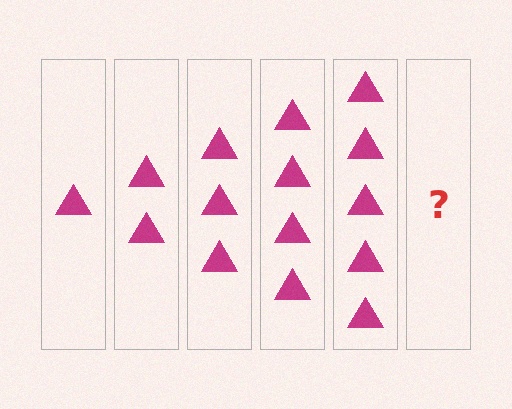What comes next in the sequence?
The next element should be 6 triangles.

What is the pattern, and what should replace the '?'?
The pattern is that each step adds one more triangle. The '?' should be 6 triangles.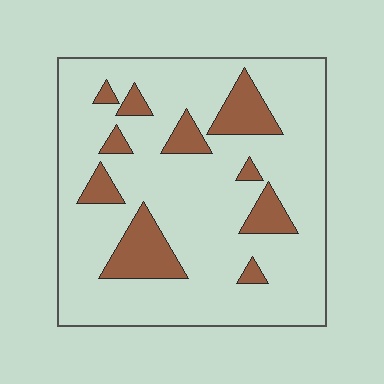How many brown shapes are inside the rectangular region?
10.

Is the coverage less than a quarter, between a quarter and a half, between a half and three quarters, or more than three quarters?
Less than a quarter.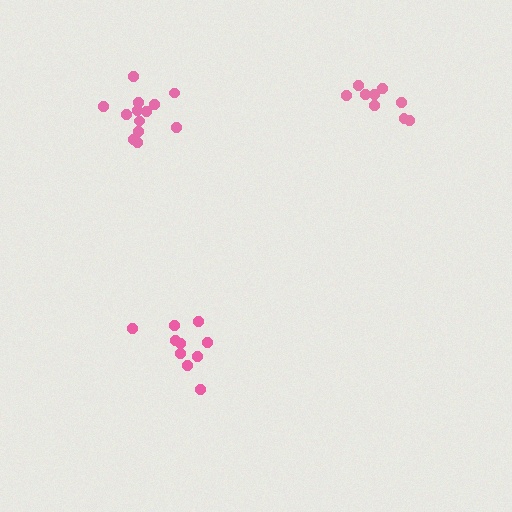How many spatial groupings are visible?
There are 3 spatial groupings.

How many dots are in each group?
Group 1: 10 dots, Group 2: 9 dots, Group 3: 13 dots (32 total).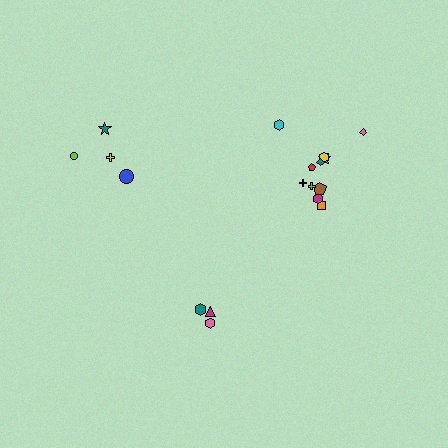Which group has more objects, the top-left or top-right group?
The top-right group.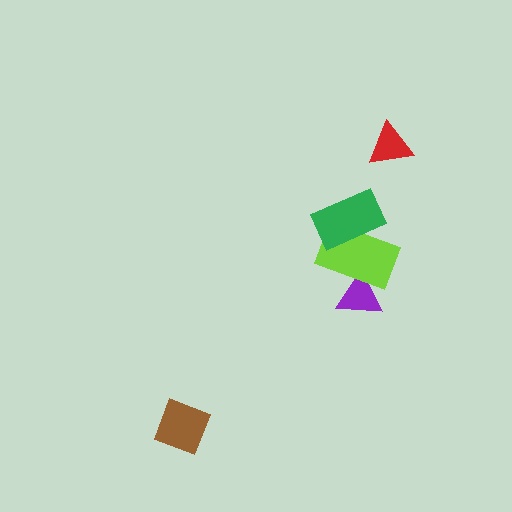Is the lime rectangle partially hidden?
Yes, it is partially covered by another shape.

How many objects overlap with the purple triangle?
1 object overlaps with the purple triangle.